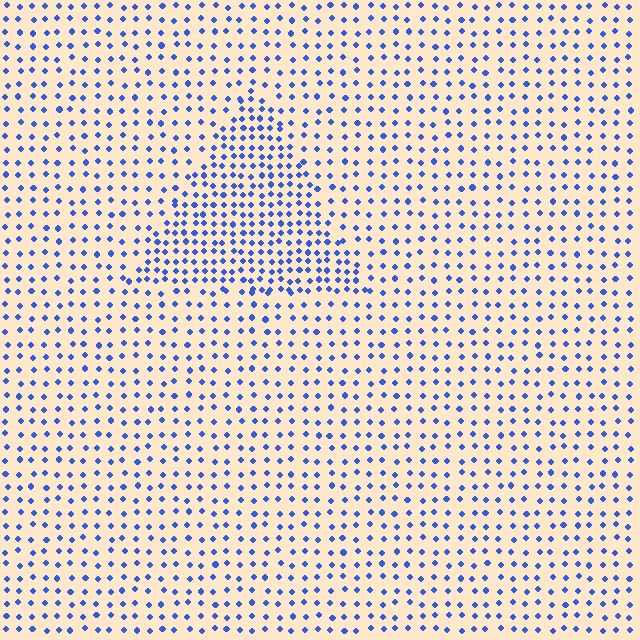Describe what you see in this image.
The image contains small blue elements arranged at two different densities. A triangle-shaped region is visible where the elements are more densely packed than the surrounding area.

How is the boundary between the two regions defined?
The boundary is defined by a change in element density (approximately 1.9x ratio). All elements are the same color, size, and shape.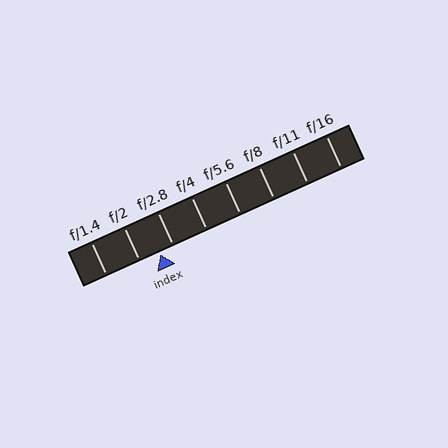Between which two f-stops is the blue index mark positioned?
The index mark is between f/2 and f/2.8.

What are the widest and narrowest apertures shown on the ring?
The widest aperture shown is f/1.4 and the narrowest is f/16.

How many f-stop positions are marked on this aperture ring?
There are 8 f-stop positions marked.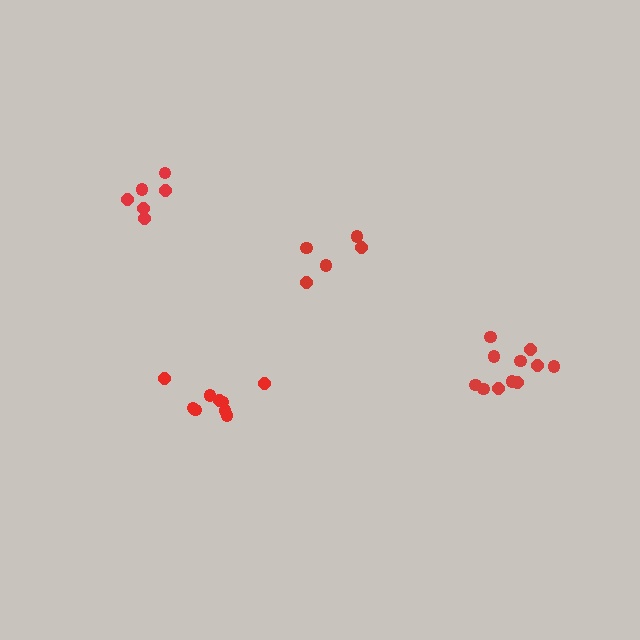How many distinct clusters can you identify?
There are 4 distinct clusters.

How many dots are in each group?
Group 1: 5 dots, Group 2: 6 dots, Group 3: 9 dots, Group 4: 11 dots (31 total).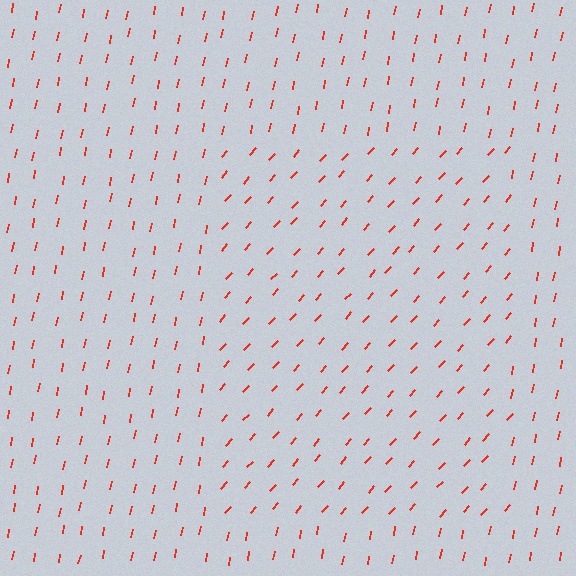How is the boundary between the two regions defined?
The boundary is defined purely by a change in line orientation (approximately 30 degrees difference). All lines are the same color and thickness.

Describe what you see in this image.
The image is filled with small red line segments. A rectangle region in the image has lines oriented differently from the surrounding lines, creating a visible texture boundary.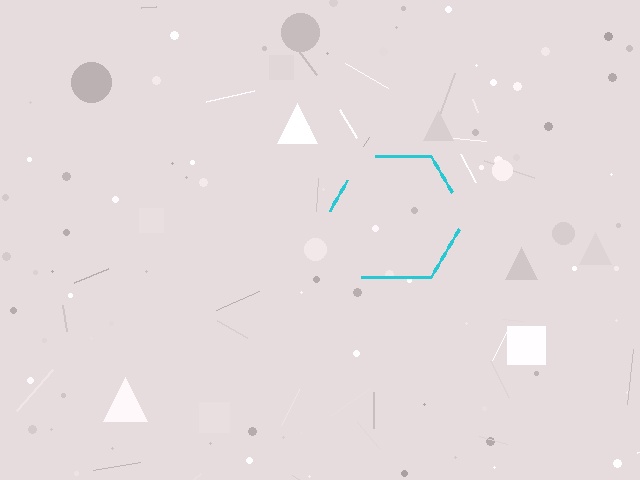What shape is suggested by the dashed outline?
The dashed outline suggests a hexagon.